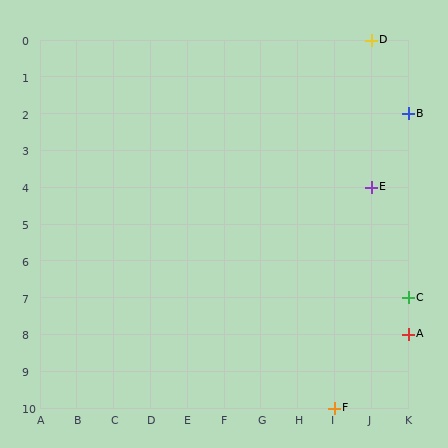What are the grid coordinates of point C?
Point C is at grid coordinates (K, 7).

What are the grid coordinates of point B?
Point B is at grid coordinates (K, 2).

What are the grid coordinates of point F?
Point F is at grid coordinates (I, 10).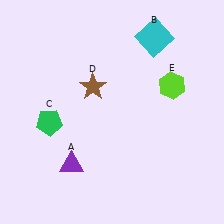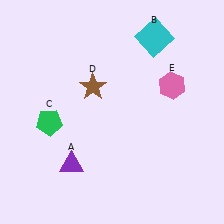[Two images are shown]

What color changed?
The hexagon (E) changed from lime in Image 1 to pink in Image 2.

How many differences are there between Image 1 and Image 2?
There is 1 difference between the two images.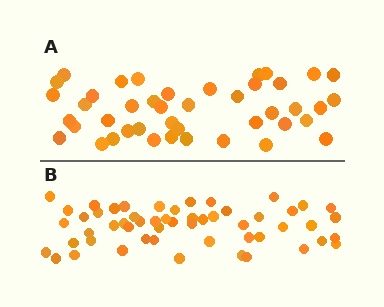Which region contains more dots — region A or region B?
Region B (the bottom region) has more dots.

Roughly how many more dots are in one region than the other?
Region B has roughly 12 or so more dots than region A.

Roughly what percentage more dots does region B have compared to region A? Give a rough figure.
About 25% more.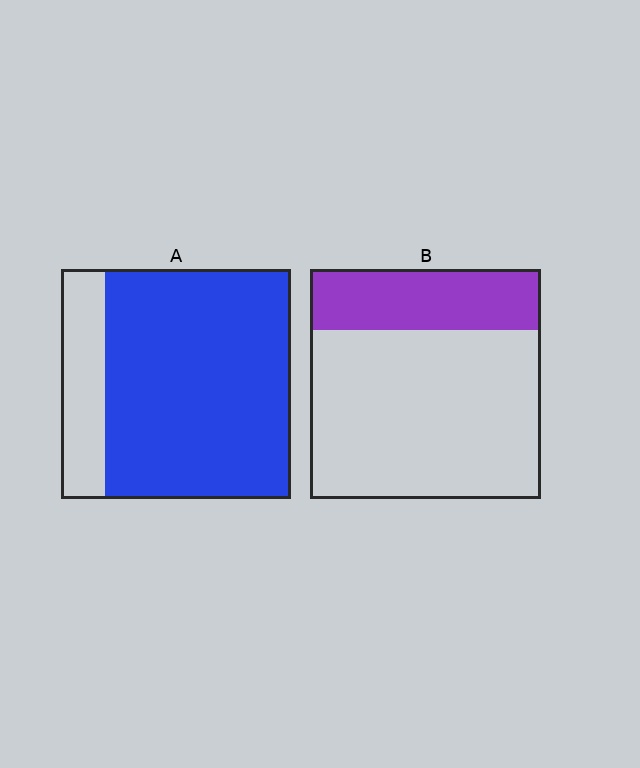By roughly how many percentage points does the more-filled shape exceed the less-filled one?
By roughly 55 percentage points (A over B).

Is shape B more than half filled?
No.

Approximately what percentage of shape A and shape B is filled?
A is approximately 80% and B is approximately 25%.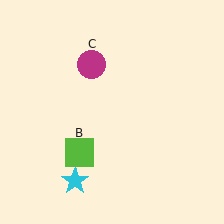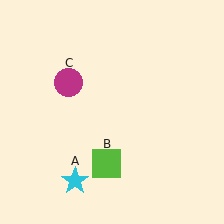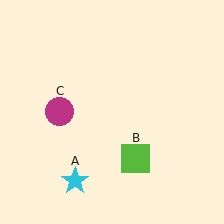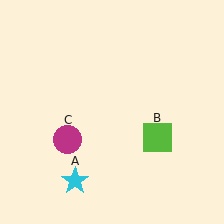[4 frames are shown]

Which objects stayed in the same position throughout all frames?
Cyan star (object A) remained stationary.